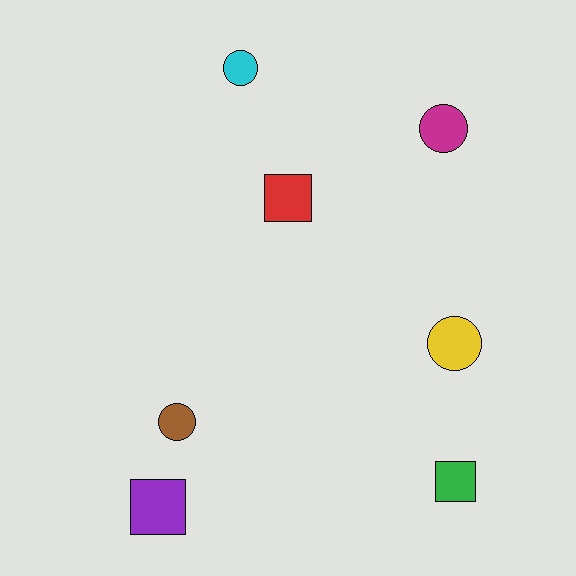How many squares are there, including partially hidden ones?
There are 3 squares.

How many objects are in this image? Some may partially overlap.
There are 7 objects.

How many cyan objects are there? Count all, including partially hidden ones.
There is 1 cyan object.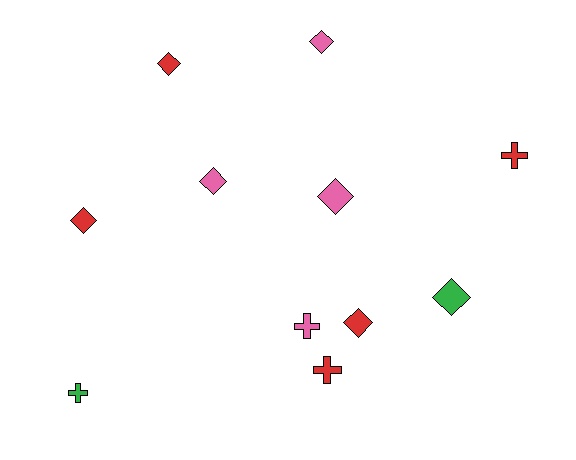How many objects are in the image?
There are 11 objects.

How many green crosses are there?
There is 1 green cross.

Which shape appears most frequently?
Diamond, with 7 objects.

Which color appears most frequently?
Red, with 5 objects.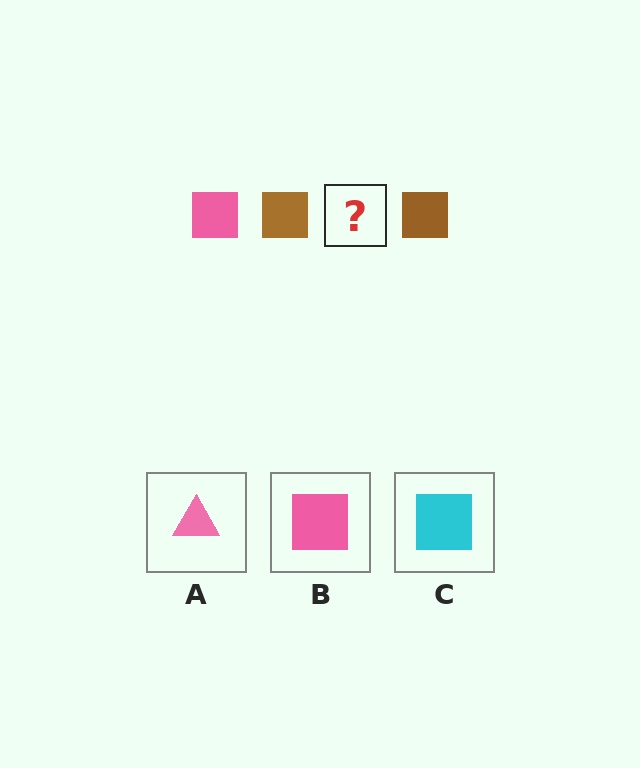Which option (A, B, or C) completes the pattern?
B.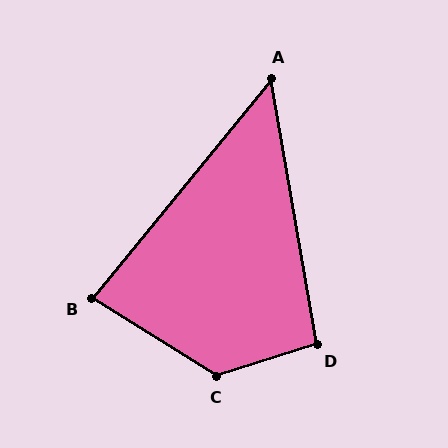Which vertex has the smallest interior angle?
A, at approximately 49 degrees.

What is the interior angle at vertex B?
Approximately 82 degrees (acute).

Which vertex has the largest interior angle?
C, at approximately 131 degrees.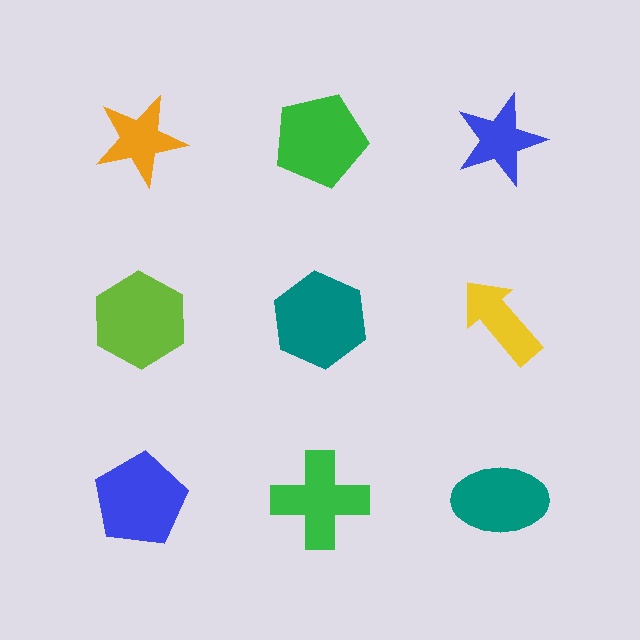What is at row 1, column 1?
An orange star.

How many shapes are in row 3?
3 shapes.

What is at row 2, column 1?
A lime hexagon.